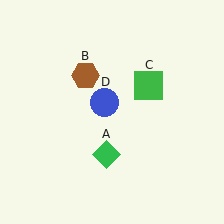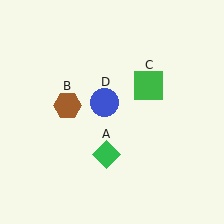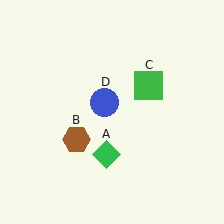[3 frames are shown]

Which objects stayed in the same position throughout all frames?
Green diamond (object A) and green square (object C) and blue circle (object D) remained stationary.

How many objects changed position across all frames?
1 object changed position: brown hexagon (object B).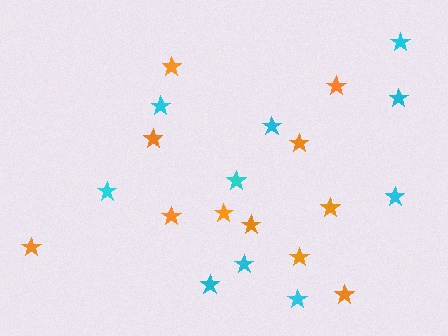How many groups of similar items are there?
There are 2 groups: one group of cyan stars (10) and one group of orange stars (11).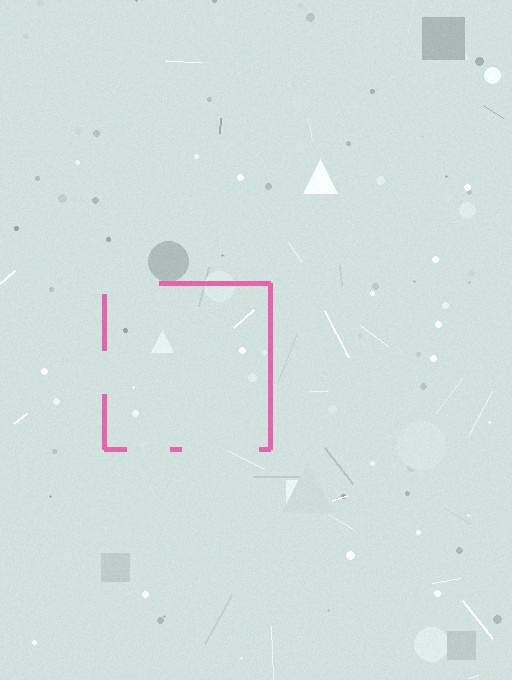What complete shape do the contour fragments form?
The contour fragments form a square.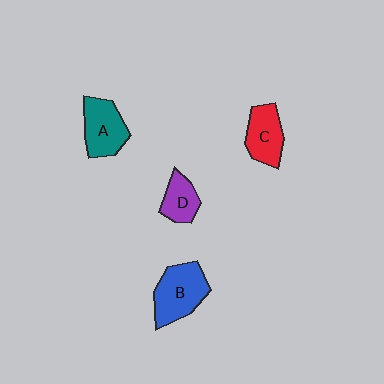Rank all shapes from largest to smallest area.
From largest to smallest: B (blue), A (teal), C (red), D (purple).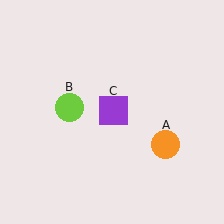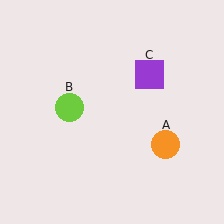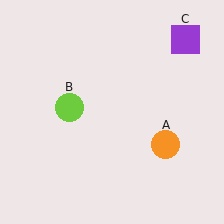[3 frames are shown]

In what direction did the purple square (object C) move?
The purple square (object C) moved up and to the right.